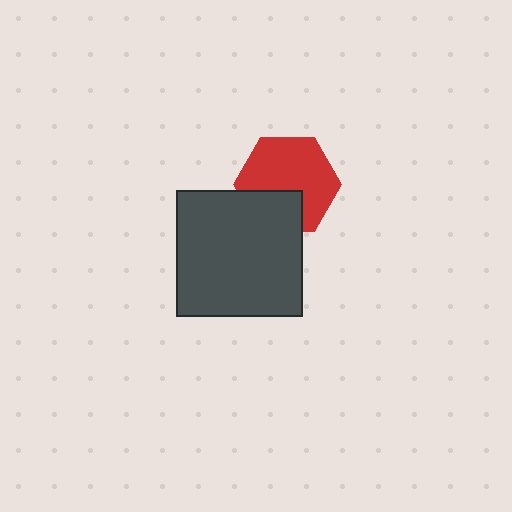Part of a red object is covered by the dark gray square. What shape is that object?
It is a hexagon.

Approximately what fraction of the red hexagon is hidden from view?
Roughly 30% of the red hexagon is hidden behind the dark gray square.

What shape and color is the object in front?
The object in front is a dark gray square.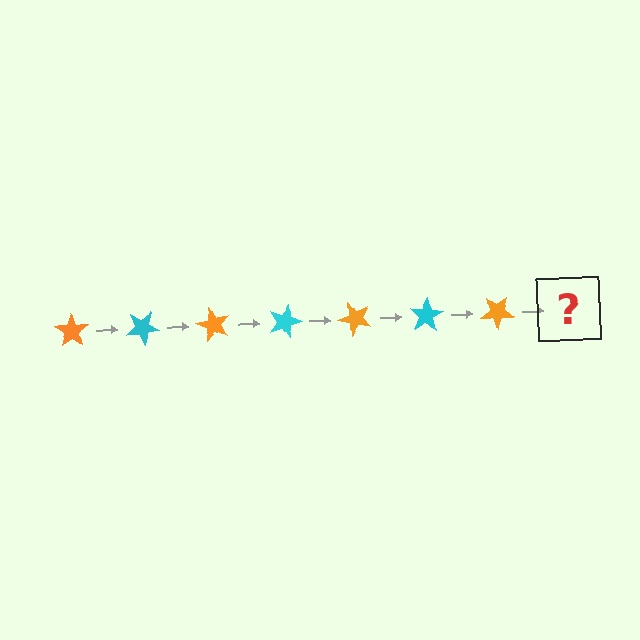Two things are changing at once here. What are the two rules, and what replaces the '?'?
The two rules are that it rotates 30 degrees each step and the color cycles through orange and cyan. The '?' should be a cyan star, rotated 210 degrees from the start.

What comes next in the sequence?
The next element should be a cyan star, rotated 210 degrees from the start.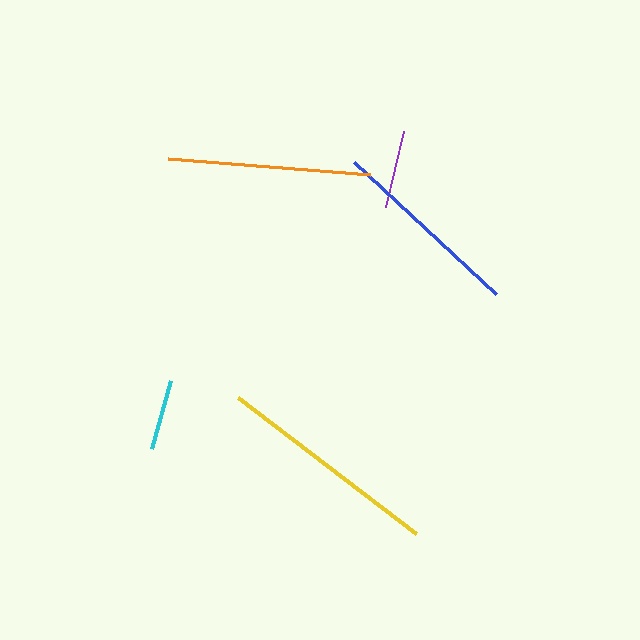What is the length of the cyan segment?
The cyan segment is approximately 71 pixels long.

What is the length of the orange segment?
The orange segment is approximately 202 pixels long.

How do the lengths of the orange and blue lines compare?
The orange and blue lines are approximately the same length.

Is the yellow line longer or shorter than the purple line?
The yellow line is longer than the purple line.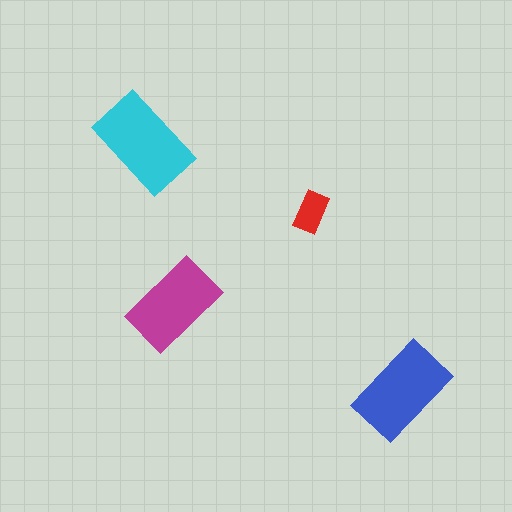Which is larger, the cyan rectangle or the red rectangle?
The cyan one.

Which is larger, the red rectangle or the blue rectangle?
The blue one.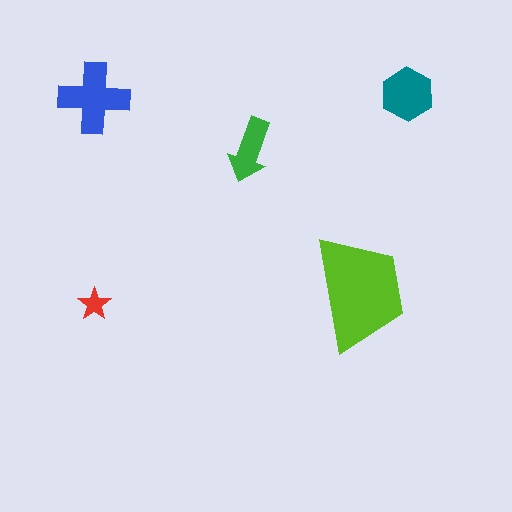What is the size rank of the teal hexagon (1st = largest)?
3rd.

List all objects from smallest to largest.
The red star, the green arrow, the teal hexagon, the blue cross, the lime trapezoid.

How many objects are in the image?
There are 5 objects in the image.